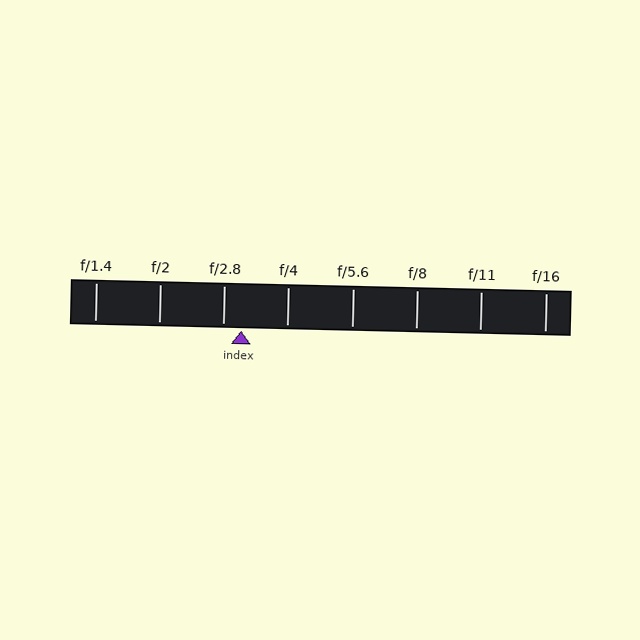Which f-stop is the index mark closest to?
The index mark is closest to f/2.8.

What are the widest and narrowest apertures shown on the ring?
The widest aperture shown is f/1.4 and the narrowest is f/16.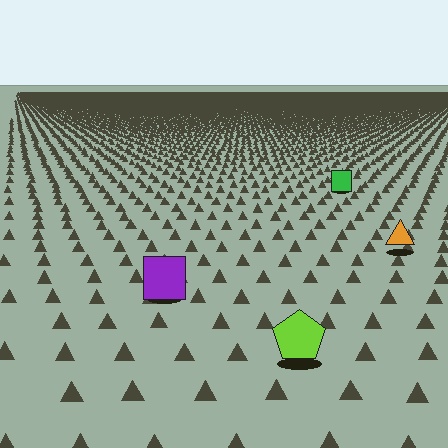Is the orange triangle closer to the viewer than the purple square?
No. The purple square is closer — you can tell from the texture gradient: the ground texture is coarser near it.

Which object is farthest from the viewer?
The green square is farthest from the viewer. It appears smaller and the ground texture around it is denser.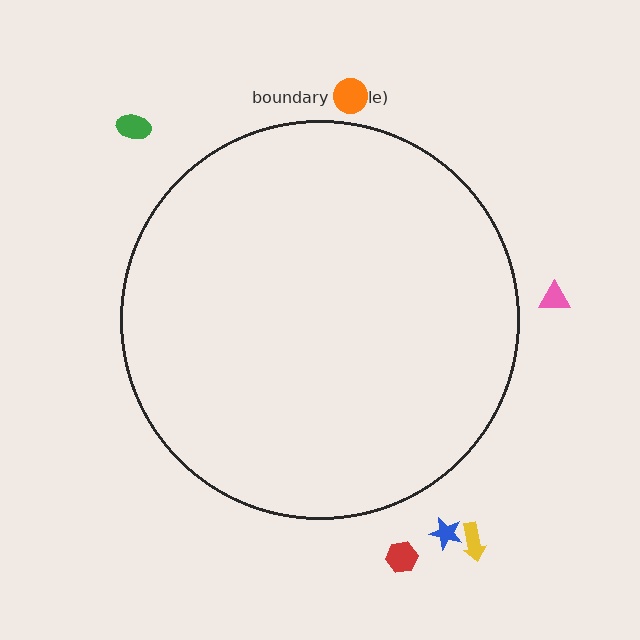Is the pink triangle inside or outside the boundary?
Outside.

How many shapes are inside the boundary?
0 inside, 6 outside.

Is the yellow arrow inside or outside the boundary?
Outside.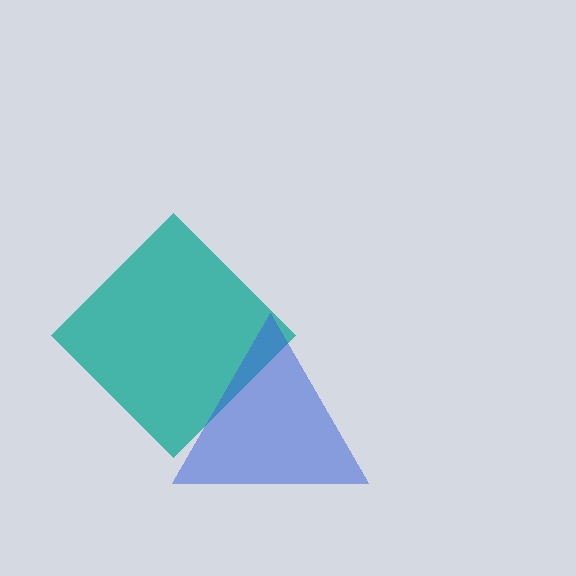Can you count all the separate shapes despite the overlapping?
Yes, there are 2 separate shapes.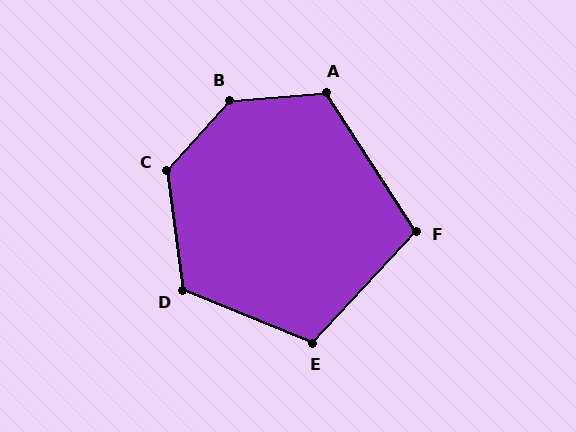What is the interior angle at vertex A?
Approximately 118 degrees (obtuse).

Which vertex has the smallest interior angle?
F, at approximately 104 degrees.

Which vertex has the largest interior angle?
B, at approximately 137 degrees.